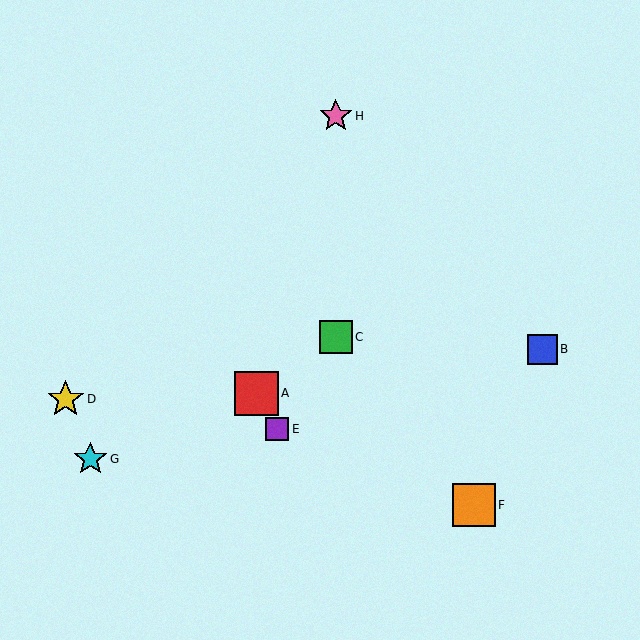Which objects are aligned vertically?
Objects C, H are aligned vertically.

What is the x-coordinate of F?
Object F is at x≈474.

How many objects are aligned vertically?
2 objects (C, H) are aligned vertically.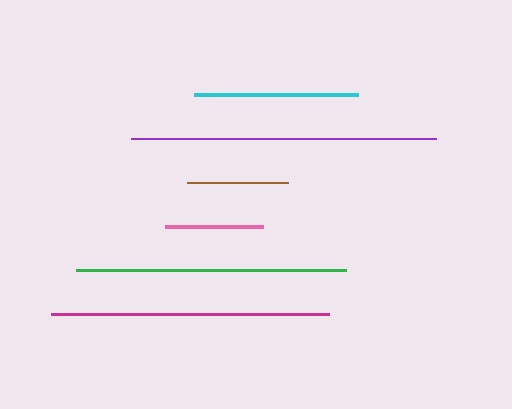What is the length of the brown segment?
The brown segment is approximately 101 pixels long.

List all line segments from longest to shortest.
From longest to shortest: purple, magenta, green, cyan, brown, pink.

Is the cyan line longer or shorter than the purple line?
The purple line is longer than the cyan line.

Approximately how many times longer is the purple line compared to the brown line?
The purple line is approximately 3.0 times the length of the brown line.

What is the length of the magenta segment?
The magenta segment is approximately 278 pixels long.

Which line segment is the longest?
The purple line is the longest at approximately 305 pixels.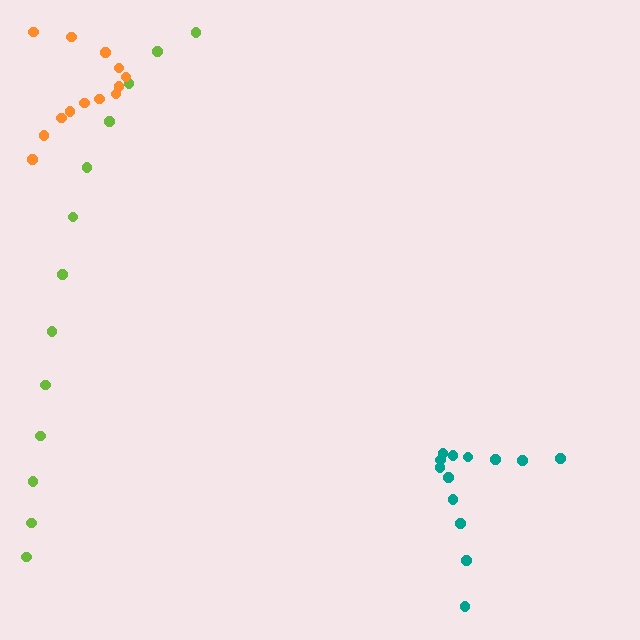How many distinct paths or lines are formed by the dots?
There are 3 distinct paths.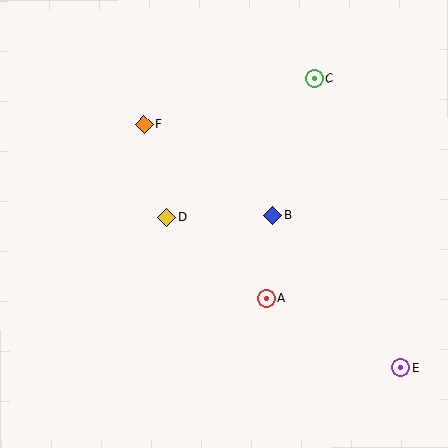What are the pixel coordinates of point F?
Point F is at (144, 124).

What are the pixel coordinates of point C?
Point C is at (314, 79).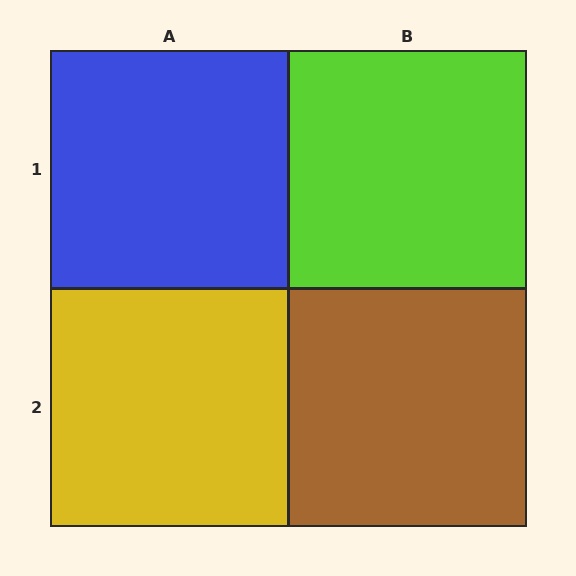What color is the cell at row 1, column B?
Lime.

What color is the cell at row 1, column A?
Blue.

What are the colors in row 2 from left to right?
Yellow, brown.